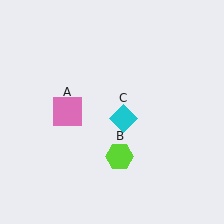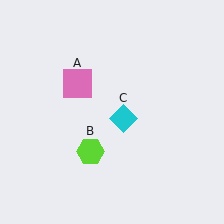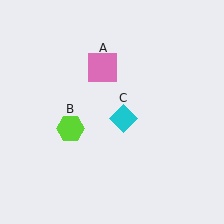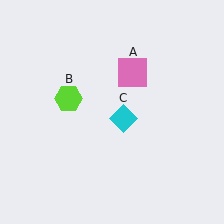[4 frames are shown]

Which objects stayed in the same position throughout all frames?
Cyan diamond (object C) remained stationary.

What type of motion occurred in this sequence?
The pink square (object A), lime hexagon (object B) rotated clockwise around the center of the scene.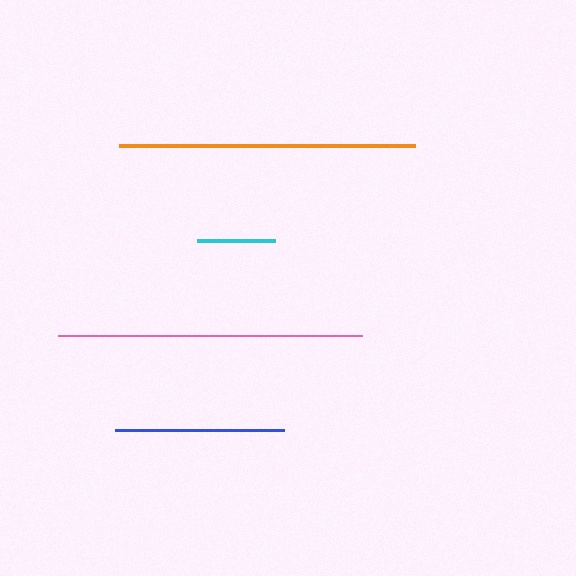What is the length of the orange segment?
The orange segment is approximately 296 pixels long.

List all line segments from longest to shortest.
From longest to shortest: pink, orange, blue, cyan.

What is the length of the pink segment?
The pink segment is approximately 304 pixels long.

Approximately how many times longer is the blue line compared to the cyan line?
The blue line is approximately 2.2 times the length of the cyan line.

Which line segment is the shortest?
The cyan line is the shortest at approximately 79 pixels.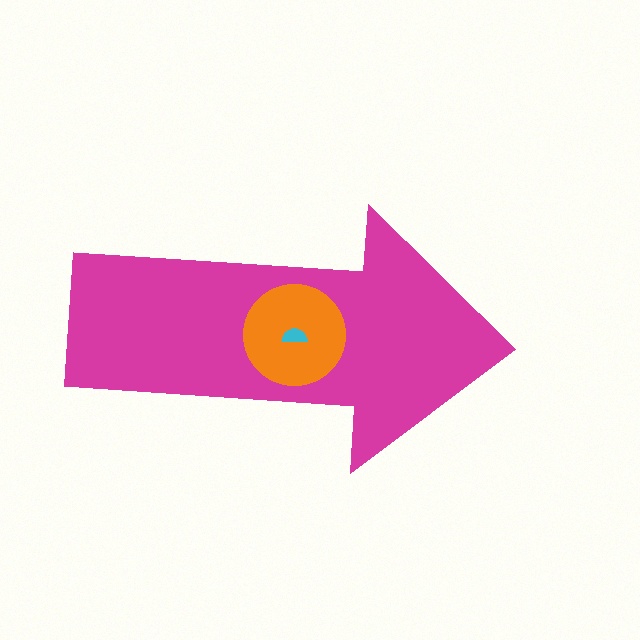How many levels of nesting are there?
3.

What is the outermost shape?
The magenta arrow.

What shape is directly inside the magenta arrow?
The orange circle.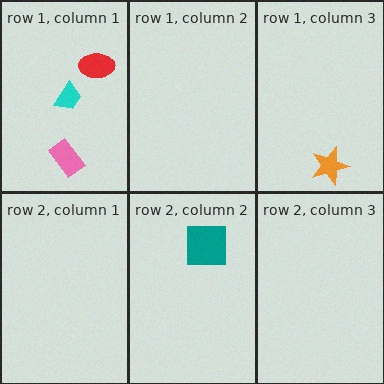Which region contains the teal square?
The row 2, column 2 region.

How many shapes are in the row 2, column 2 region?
1.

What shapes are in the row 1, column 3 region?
The orange star.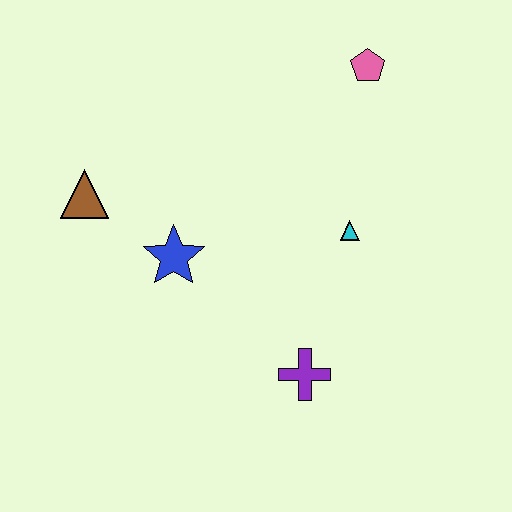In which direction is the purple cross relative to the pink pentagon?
The purple cross is below the pink pentagon.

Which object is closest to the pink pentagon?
The cyan triangle is closest to the pink pentagon.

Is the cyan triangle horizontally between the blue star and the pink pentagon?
Yes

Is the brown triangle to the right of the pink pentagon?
No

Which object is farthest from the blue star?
The pink pentagon is farthest from the blue star.